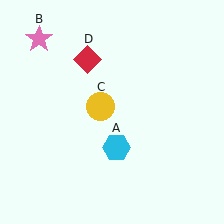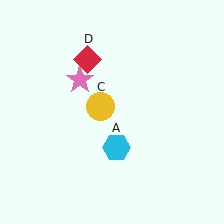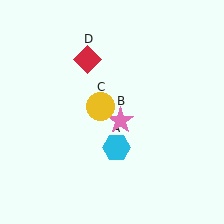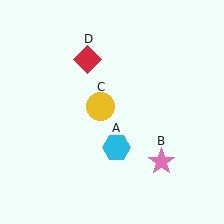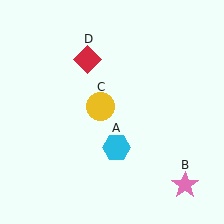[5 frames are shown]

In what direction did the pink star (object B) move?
The pink star (object B) moved down and to the right.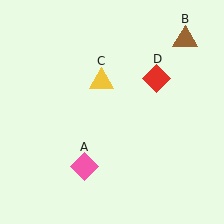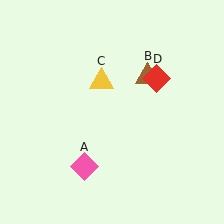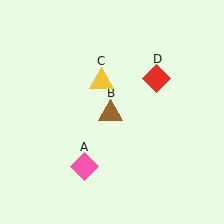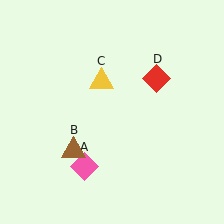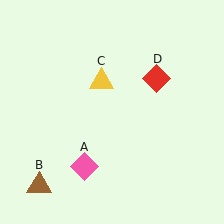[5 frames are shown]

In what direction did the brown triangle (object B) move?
The brown triangle (object B) moved down and to the left.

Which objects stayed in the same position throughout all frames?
Pink diamond (object A) and yellow triangle (object C) and red diamond (object D) remained stationary.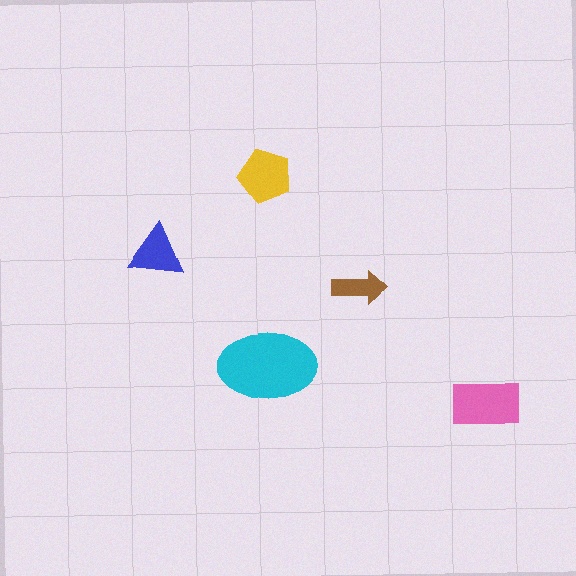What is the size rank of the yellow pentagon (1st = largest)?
3rd.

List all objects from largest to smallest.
The cyan ellipse, the pink rectangle, the yellow pentagon, the blue triangle, the brown arrow.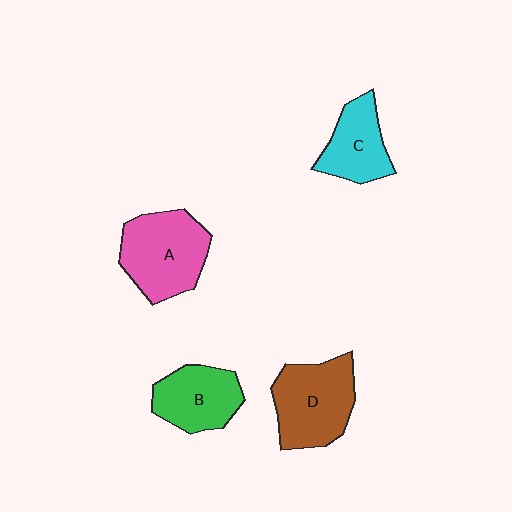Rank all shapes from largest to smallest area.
From largest to smallest: A (pink), D (brown), B (green), C (cyan).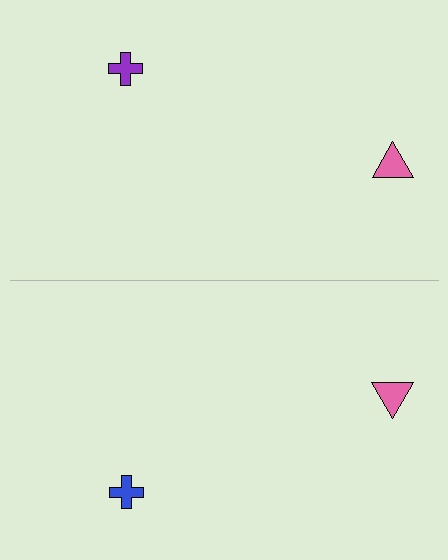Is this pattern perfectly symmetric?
No, the pattern is not perfectly symmetric. The blue cross on the bottom side breaks the symmetry — its mirror counterpart is purple.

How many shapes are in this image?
There are 4 shapes in this image.